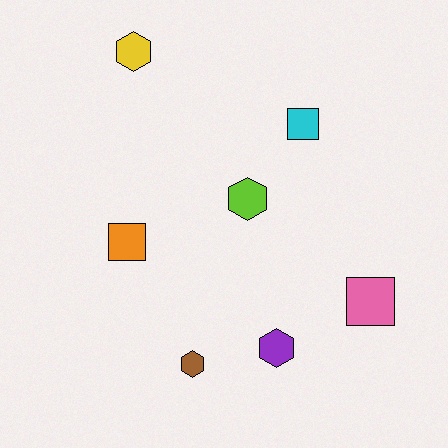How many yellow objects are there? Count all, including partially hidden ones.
There is 1 yellow object.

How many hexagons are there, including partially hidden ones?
There are 4 hexagons.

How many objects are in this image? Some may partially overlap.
There are 7 objects.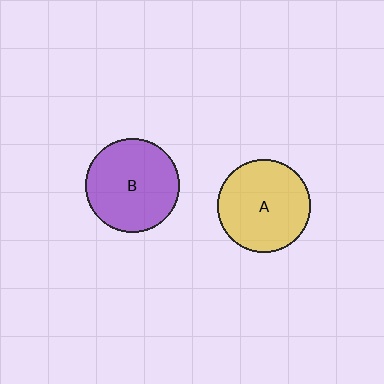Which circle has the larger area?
Circle B (purple).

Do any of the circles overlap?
No, none of the circles overlap.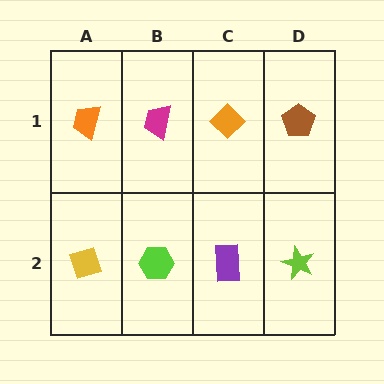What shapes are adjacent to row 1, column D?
A lime star (row 2, column D), an orange diamond (row 1, column C).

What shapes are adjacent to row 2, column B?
A magenta trapezoid (row 1, column B), a yellow diamond (row 2, column A), a purple rectangle (row 2, column C).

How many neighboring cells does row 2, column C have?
3.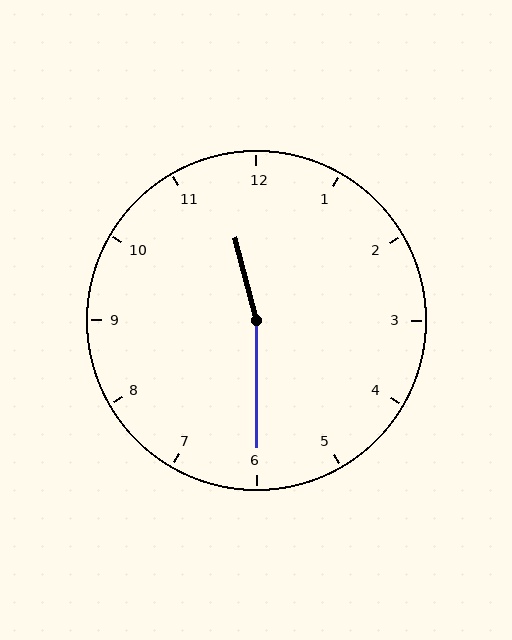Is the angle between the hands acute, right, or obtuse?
It is obtuse.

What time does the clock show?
11:30.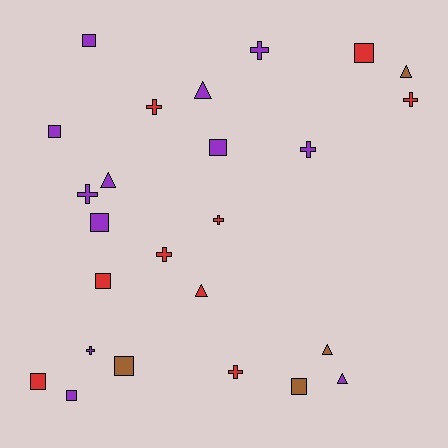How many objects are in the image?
There are 25 objects.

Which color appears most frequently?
Purple, with 12 objects.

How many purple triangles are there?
There are 3 purple triangles.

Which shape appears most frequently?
Square, with 10 objects.